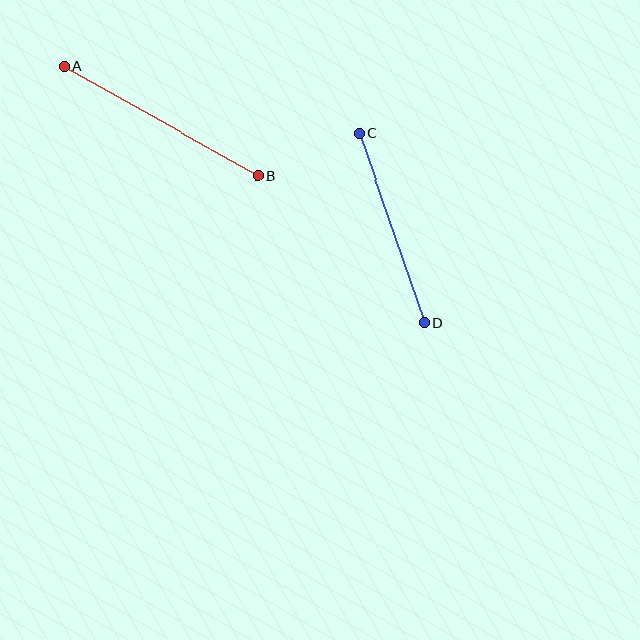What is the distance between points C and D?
The distance is approximately 201 pixels.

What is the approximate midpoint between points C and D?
The midpoint is at approximately (392, 228) pixels.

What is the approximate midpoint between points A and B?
The midpoint is at approximately (161, 121) pixels.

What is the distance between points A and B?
The distance is approximately 222 pixels.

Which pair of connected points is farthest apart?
Points A and B are farthest apart.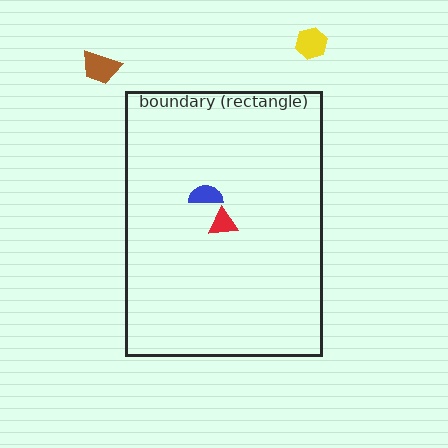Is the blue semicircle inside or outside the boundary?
Inside.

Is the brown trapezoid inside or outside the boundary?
Outside.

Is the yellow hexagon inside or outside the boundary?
Outside.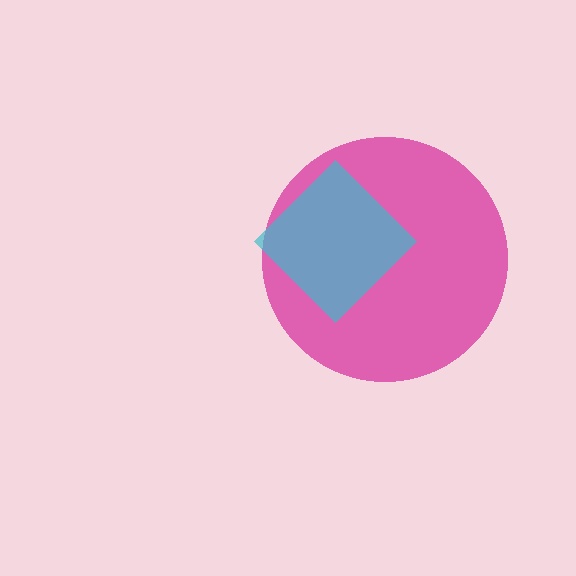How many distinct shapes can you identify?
There are 2 distinct shapes: a magenta circle, a cyan diamond.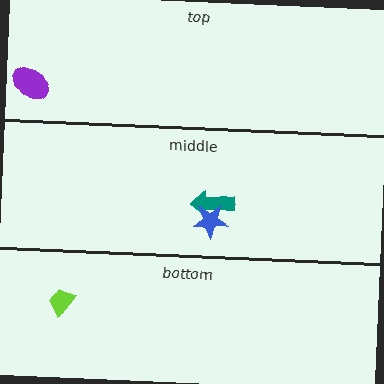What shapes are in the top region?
The purple ellipse.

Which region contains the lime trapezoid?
The bottom region.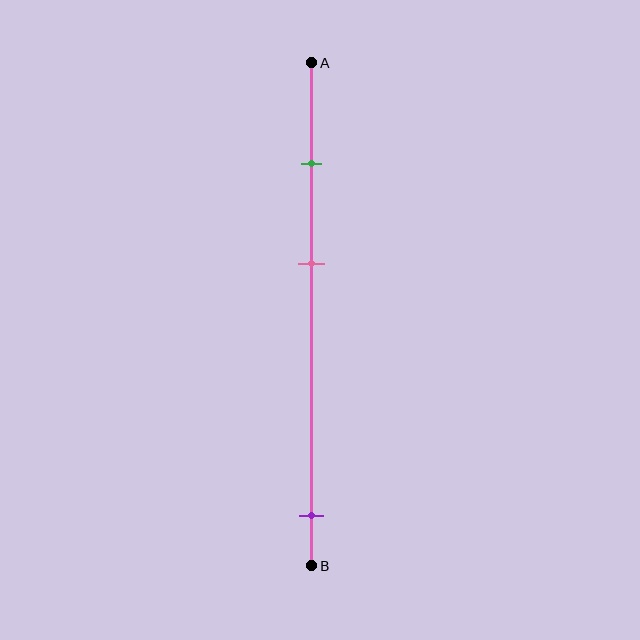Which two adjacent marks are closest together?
The green and pink marks are the closest adjacent pair.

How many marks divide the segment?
There are 3 marks dividing the segment.